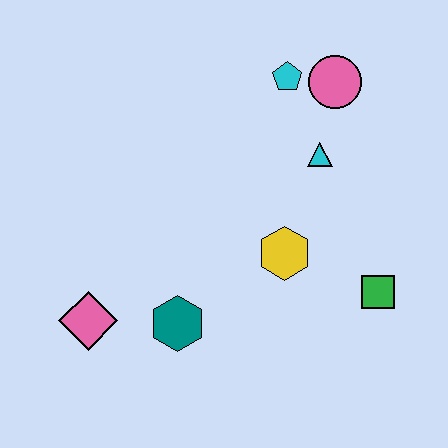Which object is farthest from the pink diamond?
The pink circle is farthest from the pink diamond.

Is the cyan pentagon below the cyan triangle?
No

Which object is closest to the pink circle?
The cyan pentagon is closest to the pink circle.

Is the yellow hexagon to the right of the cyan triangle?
No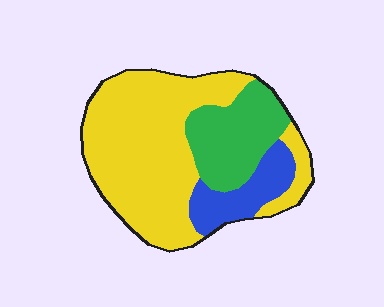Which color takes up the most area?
Yellow, at roughly 65%.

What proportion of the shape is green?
Green takes up about one quarter (1/4) of the shape.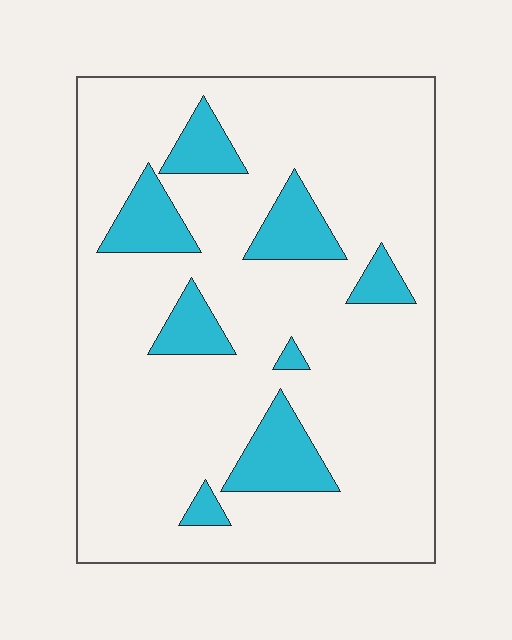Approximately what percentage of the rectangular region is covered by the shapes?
Approximately 15%.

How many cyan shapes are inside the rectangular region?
8.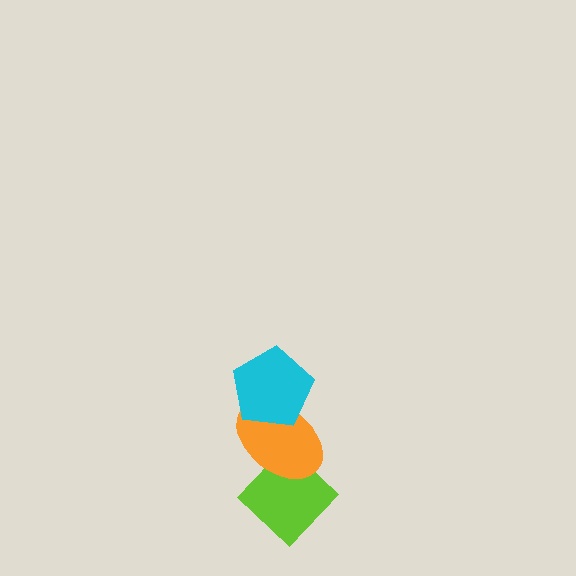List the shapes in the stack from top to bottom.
From top to bottom: the cyan pentagon, the orange ellipse, the lime diamond.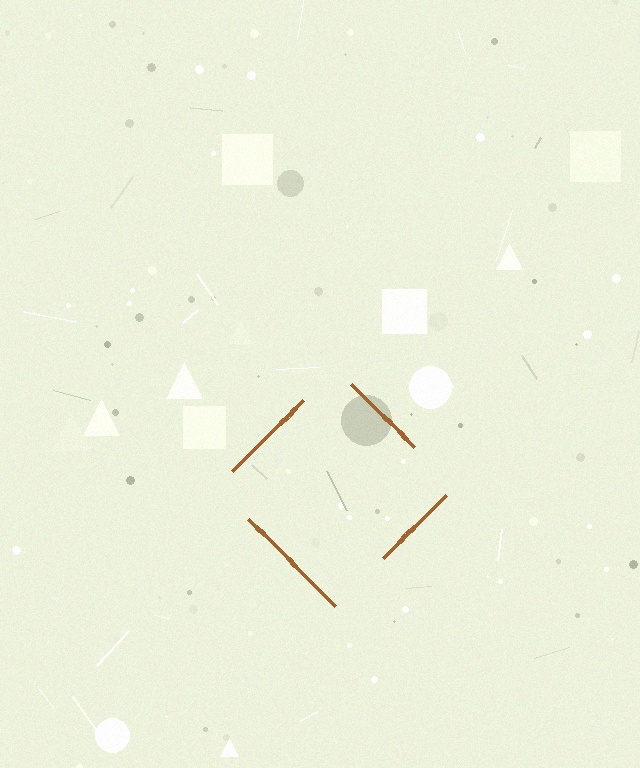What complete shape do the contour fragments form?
The contour fragments form a diamond.